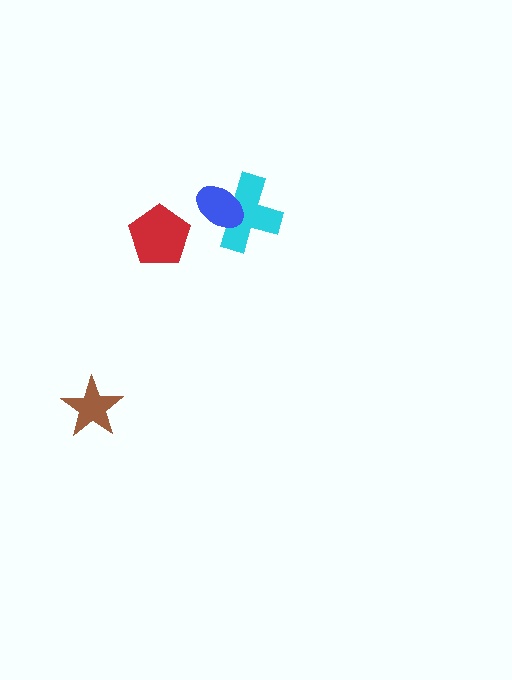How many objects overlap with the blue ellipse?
1 object overlaps with the blue ellipse.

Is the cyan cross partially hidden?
Yes, it is partially covered by another shape.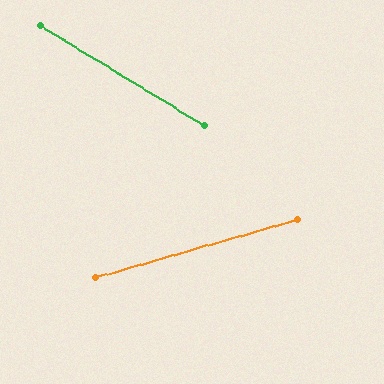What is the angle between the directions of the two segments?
Approximately 48 degrees.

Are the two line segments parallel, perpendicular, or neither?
Neither parallel nor perpendicular — they differ by about 48°.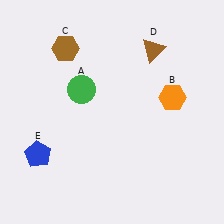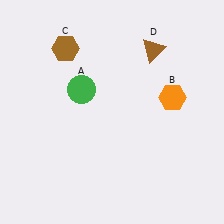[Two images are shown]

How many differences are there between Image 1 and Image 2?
There is 1 difference between the two images.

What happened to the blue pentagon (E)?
The blue pentagon (E) was removed in Image 2. It was in the bottom-left area of Image 1.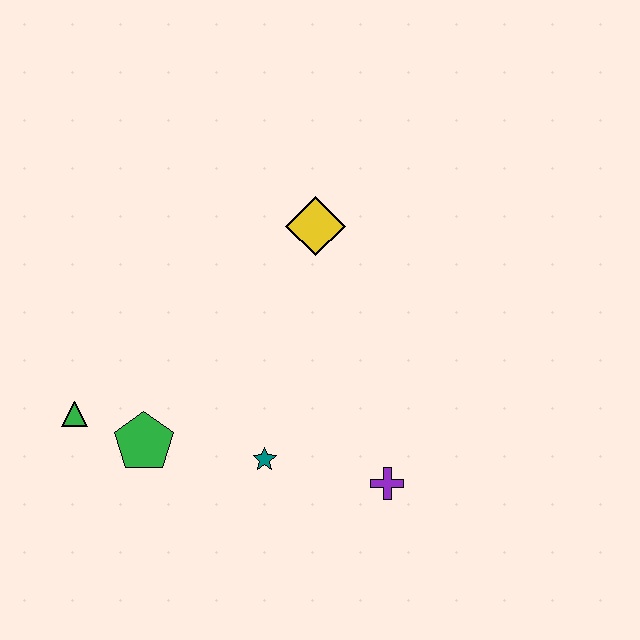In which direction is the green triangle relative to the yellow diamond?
The green triangle is to the left of the yellow diamond.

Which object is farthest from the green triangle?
The purple cross is farthest from the green triangle.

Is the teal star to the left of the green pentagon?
No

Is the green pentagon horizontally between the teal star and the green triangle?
Yes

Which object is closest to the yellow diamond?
The teal star is closest to the yellow diamond.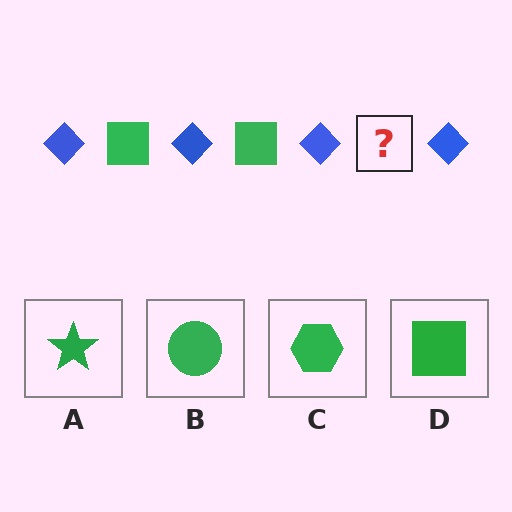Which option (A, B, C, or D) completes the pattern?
D.